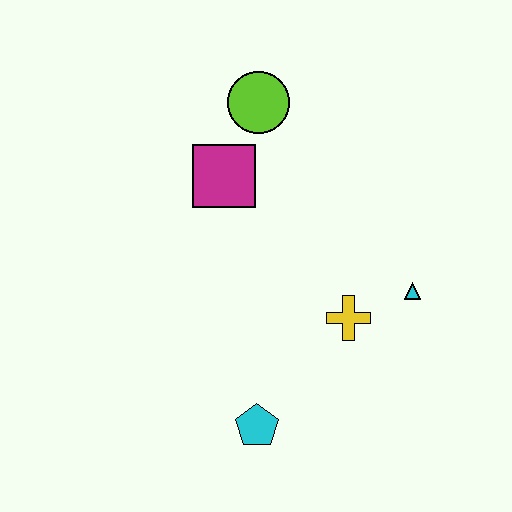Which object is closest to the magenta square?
The lime circle is closest to the magenta square.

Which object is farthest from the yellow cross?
The lime circle is farthest from the yellow cross.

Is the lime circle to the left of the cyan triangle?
Yes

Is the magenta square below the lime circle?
Yes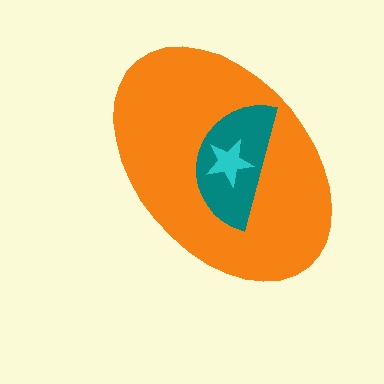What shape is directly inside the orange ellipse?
The teal semicircle.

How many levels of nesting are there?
3.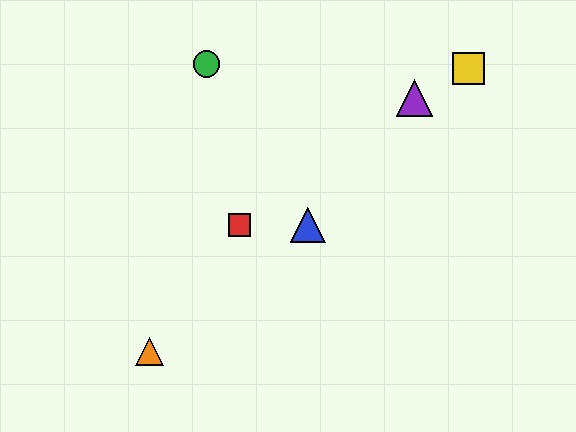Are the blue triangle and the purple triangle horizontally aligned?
No, the blue triangle is at y≈225 and the purple triangle is at y≈98.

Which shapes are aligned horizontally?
The red square, the blue triangle are aligned horizontally.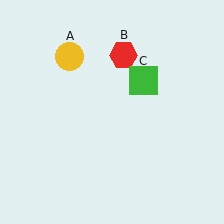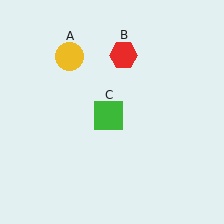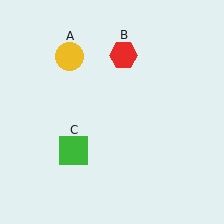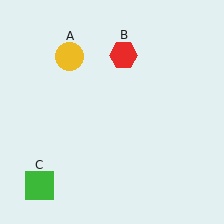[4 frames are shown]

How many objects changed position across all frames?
1 object changed position: green square (object C).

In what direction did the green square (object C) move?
The green square (object C) moved down and to the left.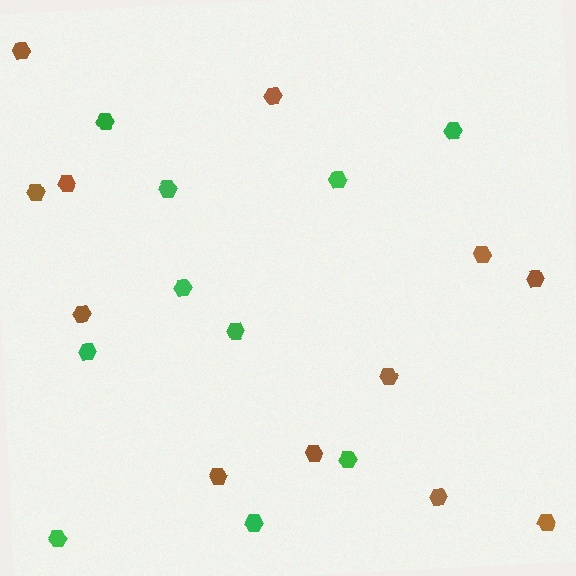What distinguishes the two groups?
There are 2 groups: one group of green hexagons (10) and one group of brown hexagons (12).